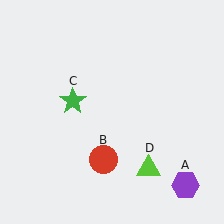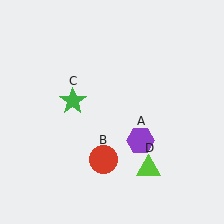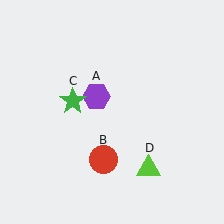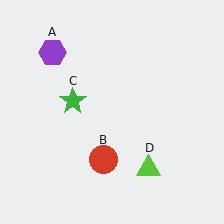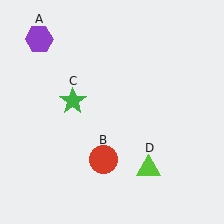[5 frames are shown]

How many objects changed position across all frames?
1 object changed position: purple hexagon (object A).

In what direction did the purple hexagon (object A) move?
The purple hexagon (object A) moved up and to the left.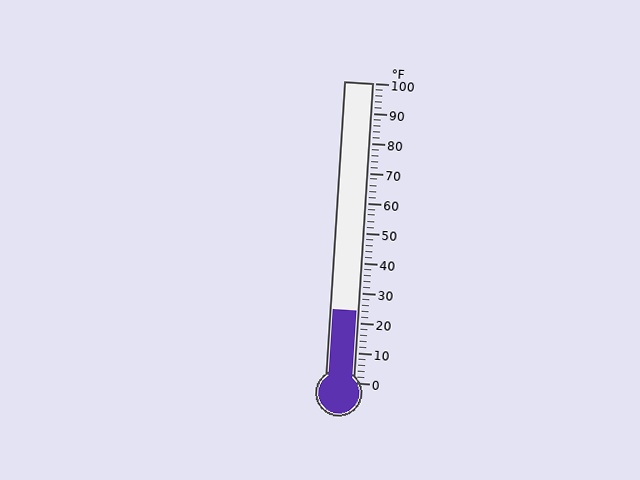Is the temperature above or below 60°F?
The temperature is below 60°F.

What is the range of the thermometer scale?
The thermometer scale ranges from 0°F to 100°F.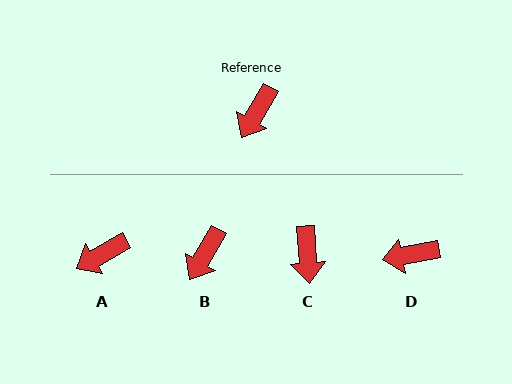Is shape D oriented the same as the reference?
No, it is off by about 49 degrees.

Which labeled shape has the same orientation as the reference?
B.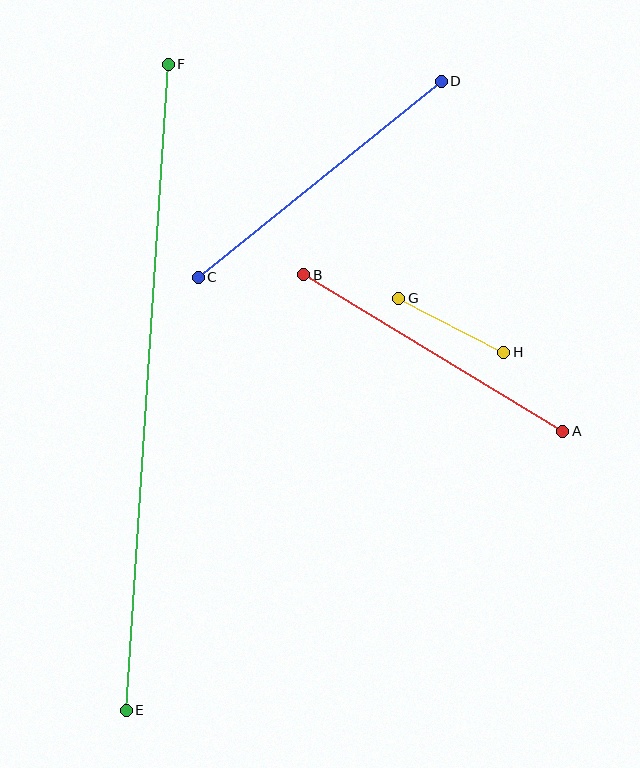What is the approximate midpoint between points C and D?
The midpoint is at approximately (320, 179) pixels.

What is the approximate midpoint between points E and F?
The midpoint is at approximately (147, 387) pixels.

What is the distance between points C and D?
The distance is approximately 312 pixels.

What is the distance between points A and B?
The distance is approximately 303 pixels.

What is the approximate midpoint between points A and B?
The midpoint is at approximately (433, 353) pixels.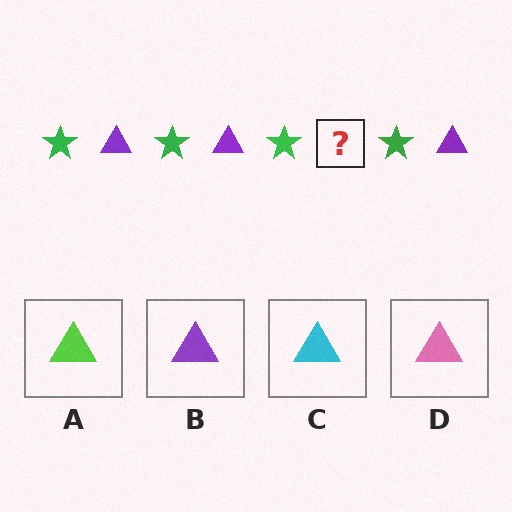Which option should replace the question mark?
Option B.